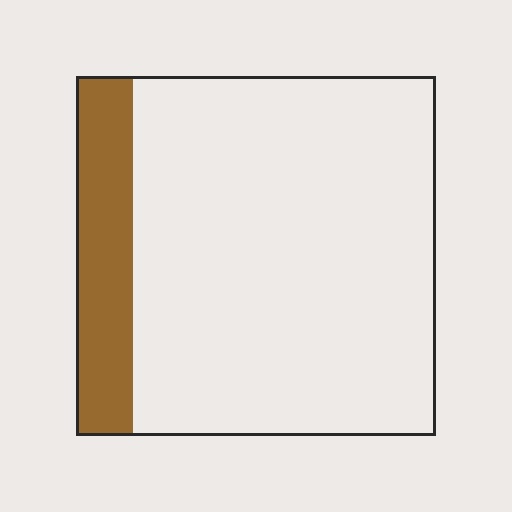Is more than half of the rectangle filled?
No.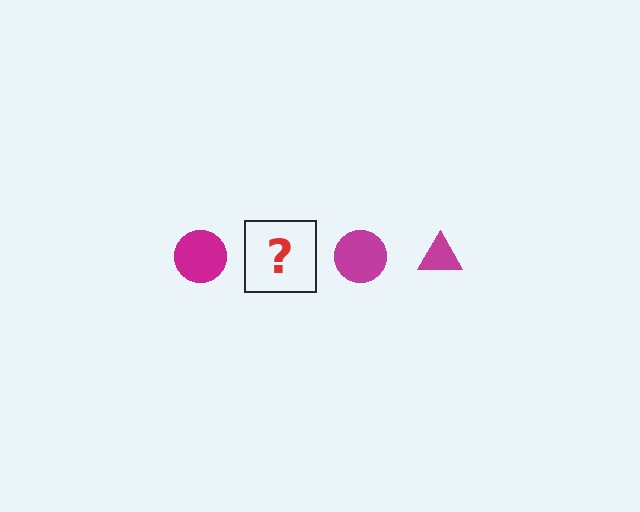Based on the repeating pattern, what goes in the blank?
The blank should be a magenta triangle.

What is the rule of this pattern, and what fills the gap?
The rule is that the pattern cycles through circle, triangle shapes in magenta. The gap should be filled with a magenta triangle.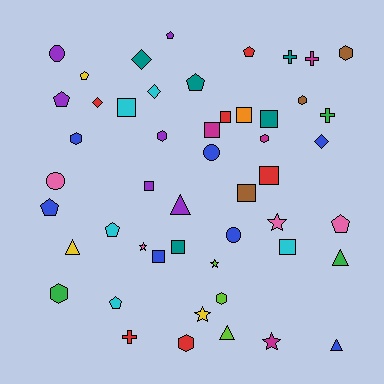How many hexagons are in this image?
There are 8 hexagons.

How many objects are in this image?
There are 50 objects.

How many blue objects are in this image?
There are 7 blue objects.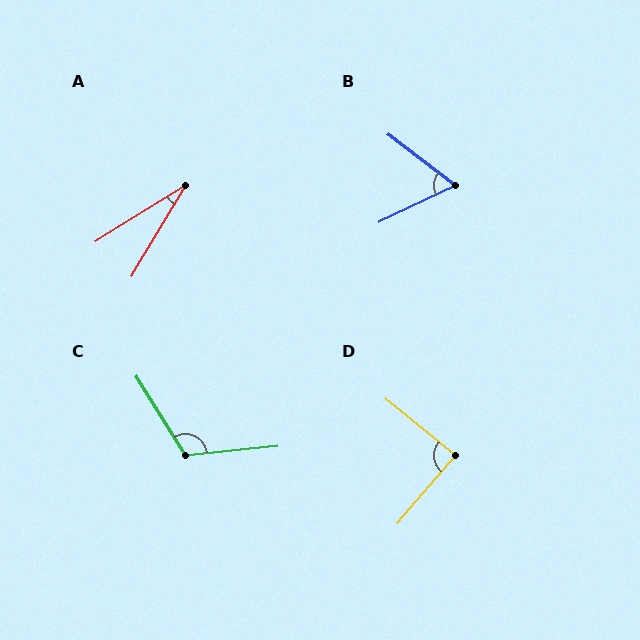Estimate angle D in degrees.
Approximately 89 degrees.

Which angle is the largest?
C, at approximately 116 degrees.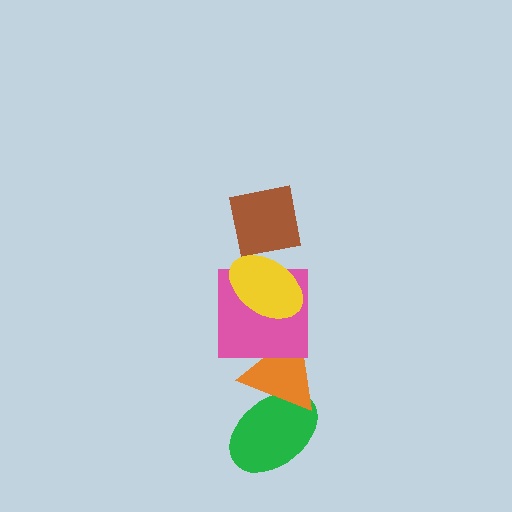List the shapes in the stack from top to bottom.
From top to bottom: the brown square, the yellow ellipse, the pink square, the orange triangle, the green ellipse.